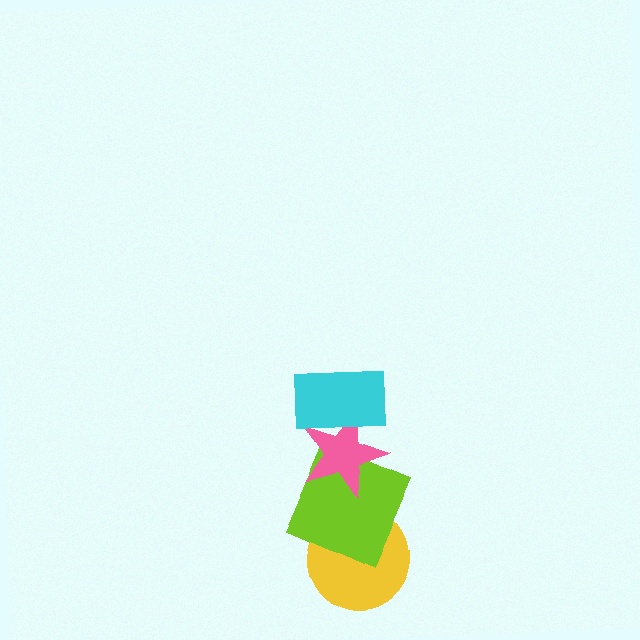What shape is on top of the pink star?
The cyan rectangle is on top of the pink star.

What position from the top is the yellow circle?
The yellow circle is 4th from the top.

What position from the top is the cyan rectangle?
The cyan rectangle is 1st from the top.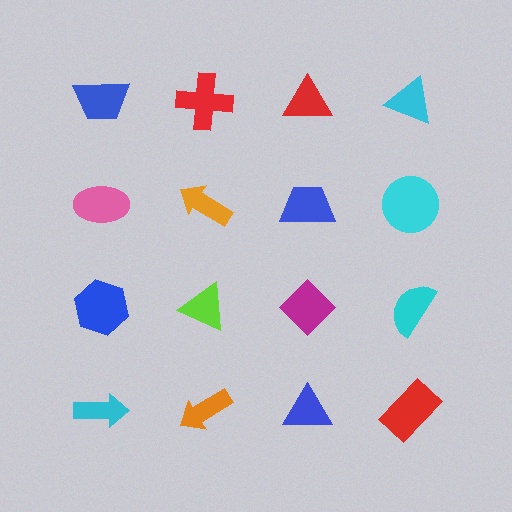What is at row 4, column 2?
An orange arrow.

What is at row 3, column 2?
A lime triangle.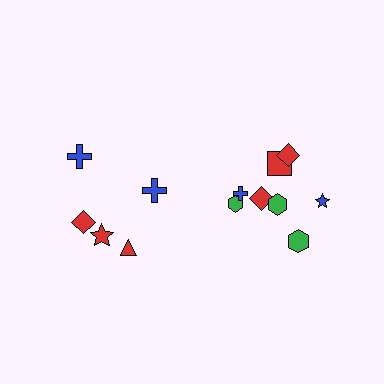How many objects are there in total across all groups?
There are 13 objects.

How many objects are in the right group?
There are 8 objects.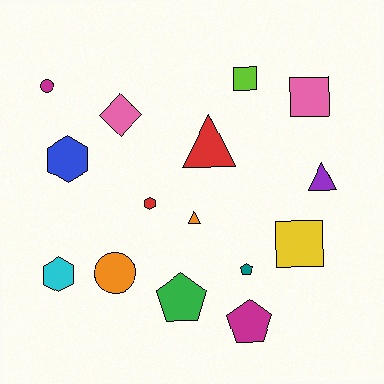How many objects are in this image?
There are 15 objects.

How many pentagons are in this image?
There are 3 pentagons.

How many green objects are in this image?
There is 1 green object.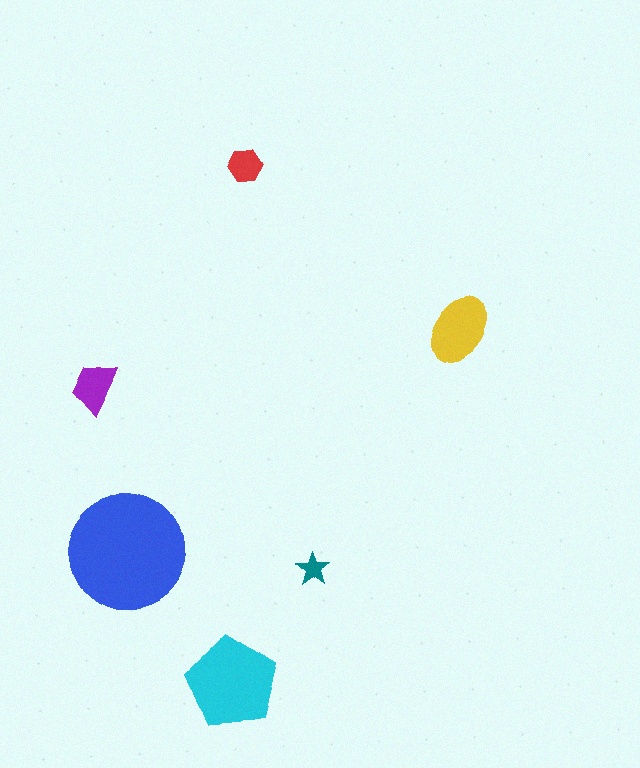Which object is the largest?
The blue circle.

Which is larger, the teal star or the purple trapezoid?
The purple trapezoid.